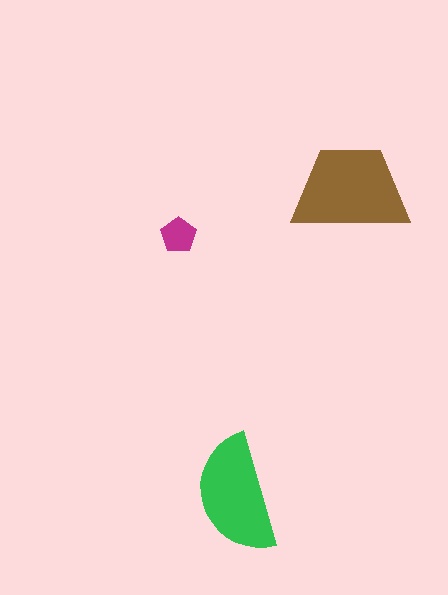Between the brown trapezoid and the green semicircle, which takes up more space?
The brown trapezoid.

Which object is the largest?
The brown trapezoid.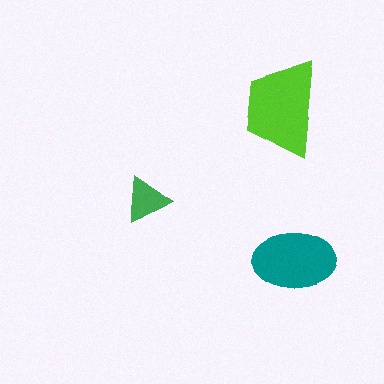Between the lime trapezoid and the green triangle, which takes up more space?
The lime trapezoid.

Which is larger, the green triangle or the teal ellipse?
The teal ellipse.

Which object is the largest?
The lime trapezoid.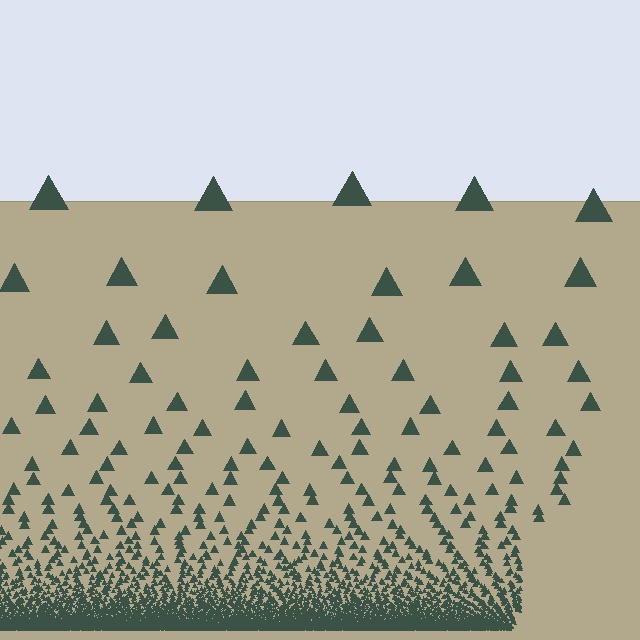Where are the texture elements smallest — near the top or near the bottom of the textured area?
Near the bottom.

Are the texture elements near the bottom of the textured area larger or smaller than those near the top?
Smaller. The gradient is inverted — elements near the bottom are smaller and denser.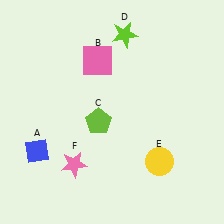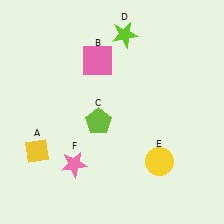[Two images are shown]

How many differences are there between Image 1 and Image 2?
There is 1 difference between the two images.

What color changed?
The diamond (A) changed from blue in Image 1 to yellow in Image 2.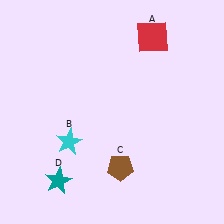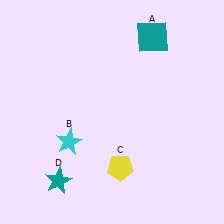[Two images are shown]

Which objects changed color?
A changed from red to teal. C changed from brown to yellow.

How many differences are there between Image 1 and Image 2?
There are 2 differences between the two images.